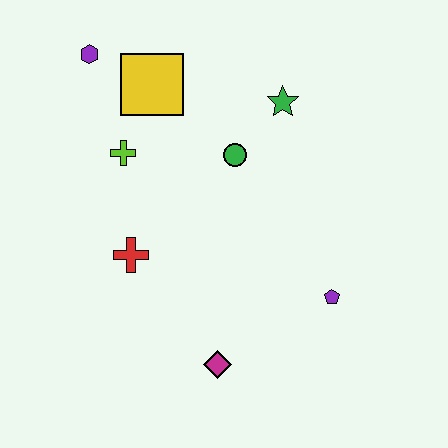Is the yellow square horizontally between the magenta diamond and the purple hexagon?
Yes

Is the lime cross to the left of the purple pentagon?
Yes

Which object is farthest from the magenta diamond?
The purple hexagon is farthest from the magenta diamond.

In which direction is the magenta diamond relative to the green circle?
The magenta diamond is below the green circle.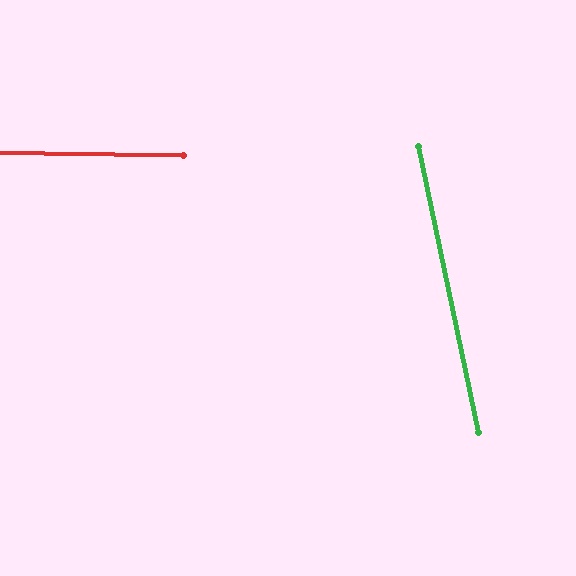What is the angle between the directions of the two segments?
Approximately 77 degrees.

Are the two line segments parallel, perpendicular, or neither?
Neither parallel nor perpendicular — they differ by about 77°.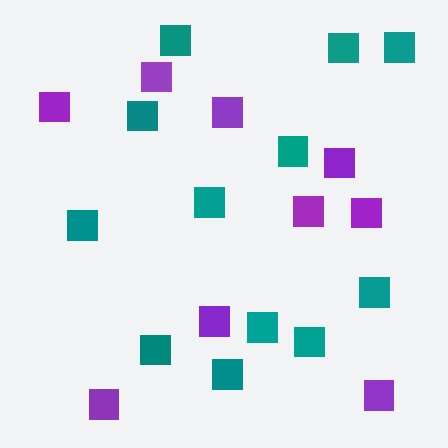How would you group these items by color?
There are 2 groups: one group of teal squares (12) and one group of purple squares (9).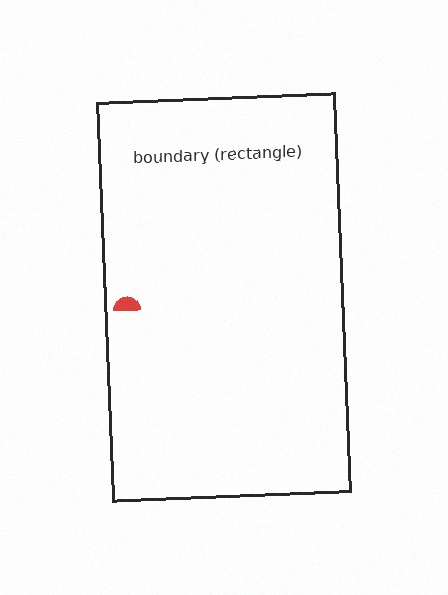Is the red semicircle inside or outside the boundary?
Inside.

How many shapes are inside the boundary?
1 inside, 0 outside.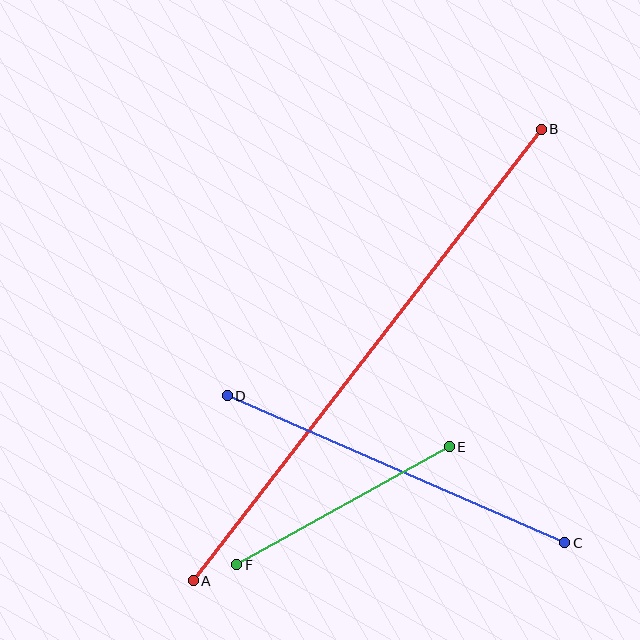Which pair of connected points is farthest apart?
Points A and B are farthest apart.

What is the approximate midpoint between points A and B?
The midpoint is at approximately (367, 355) pixels.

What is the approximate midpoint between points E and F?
The midpoint is at approximately (343, 506) pixels.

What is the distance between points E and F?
The distance is approximately 243 pixels.